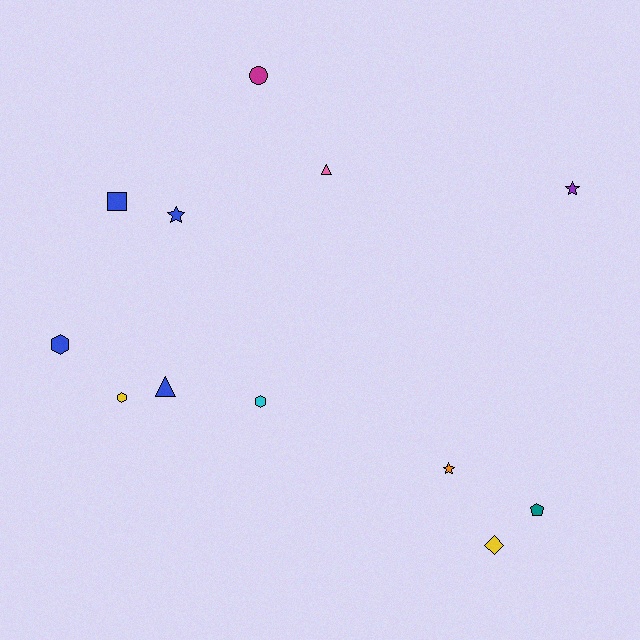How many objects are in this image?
There are 12 objects.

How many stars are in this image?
There are 3 stars.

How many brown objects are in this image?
There are no brown objects.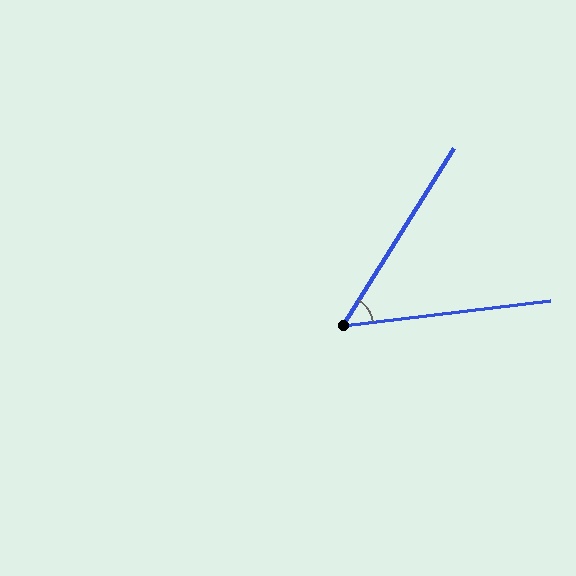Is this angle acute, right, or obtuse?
It is acute.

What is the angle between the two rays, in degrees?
Approximately 51 degrees.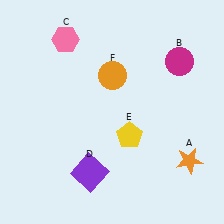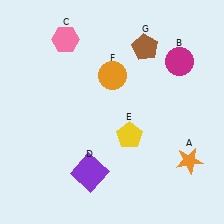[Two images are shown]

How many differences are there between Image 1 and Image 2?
There is 1 difference between the two images.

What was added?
A brown pentagon (G) was added in Image 2.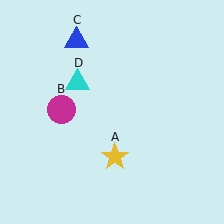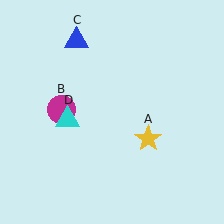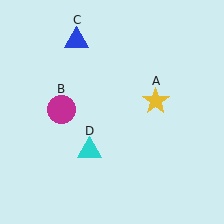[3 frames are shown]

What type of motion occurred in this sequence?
The yellow star (object A), cyan triangle (object D) rotated counterclockwise around the center of the scene.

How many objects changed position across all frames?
2 objects changed position: yellow star (object A), cyan triangle (object D).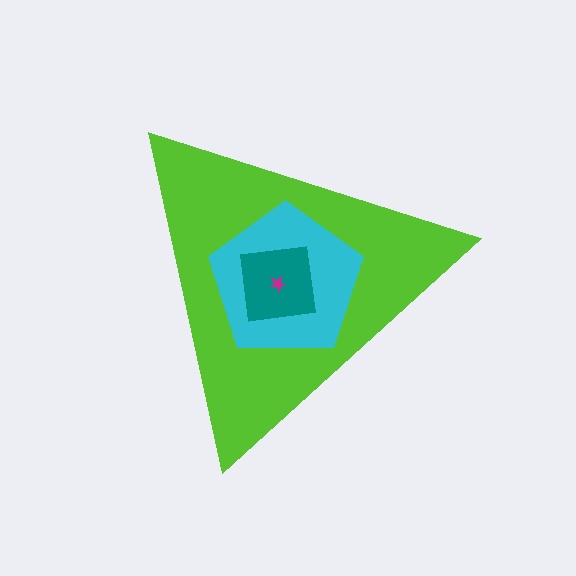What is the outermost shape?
The lime triangle.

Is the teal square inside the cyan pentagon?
Yes.